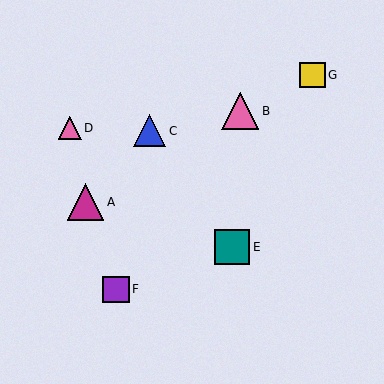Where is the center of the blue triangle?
The center of the blue triangle is at (150, 131).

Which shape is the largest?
The pink triangle (labeled B) is the largest.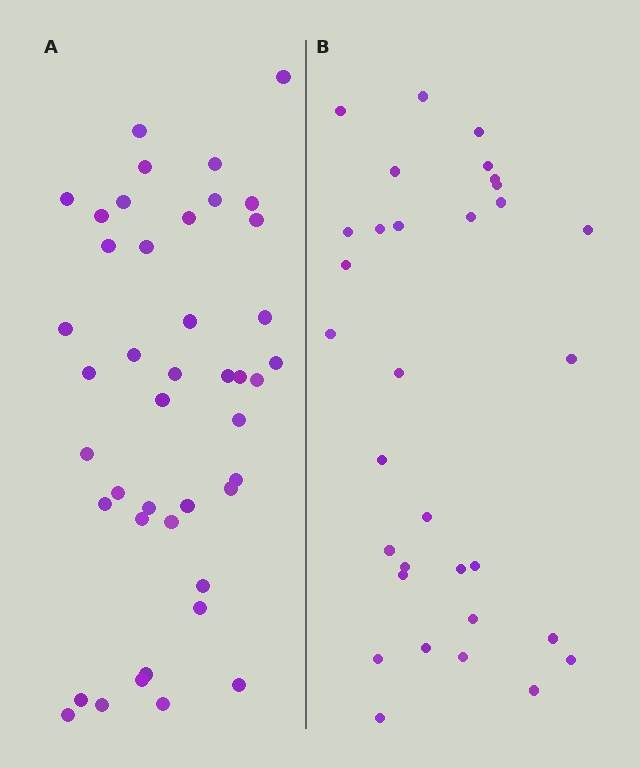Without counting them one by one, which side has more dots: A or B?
Region A (the left region) has more dots.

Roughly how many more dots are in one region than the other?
Region A has roughly 12 or so more dots than region B.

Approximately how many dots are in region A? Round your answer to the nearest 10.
About 40 dots. (The exact count is 43, which rounds to 40.)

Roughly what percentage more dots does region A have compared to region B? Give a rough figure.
About 35% more.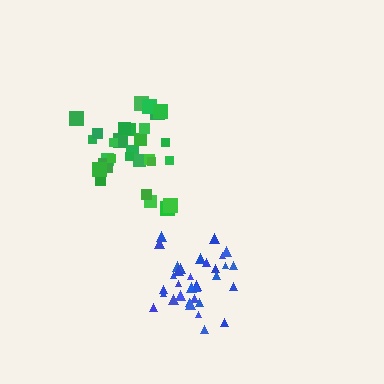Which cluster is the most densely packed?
Blue.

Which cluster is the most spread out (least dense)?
Green.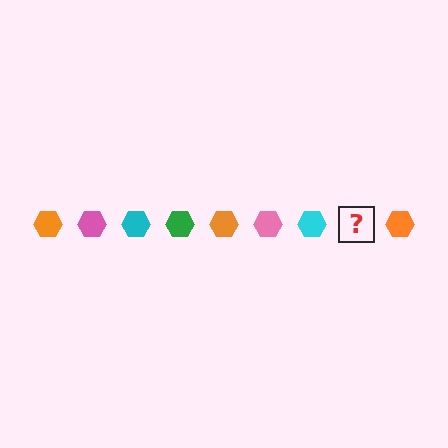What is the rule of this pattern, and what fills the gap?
The rule is that the pattern cycles through orange, pink, cyan, green hexagons. The gap should be filled with a green hexagon.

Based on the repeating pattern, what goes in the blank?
The blank should be a green hexagon.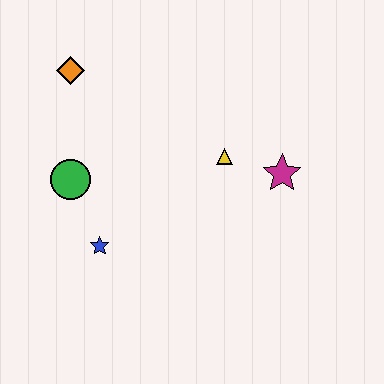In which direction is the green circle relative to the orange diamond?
The green circle is below the orange diamond.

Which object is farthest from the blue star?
The magenta star is farthest from the blue star.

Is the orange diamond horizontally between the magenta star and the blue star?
No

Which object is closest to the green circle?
The blue star is closest to the green circle.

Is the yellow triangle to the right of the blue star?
Yes